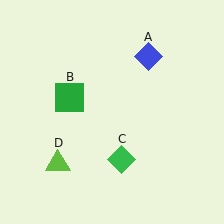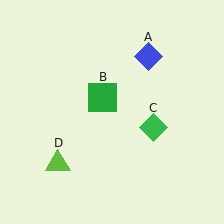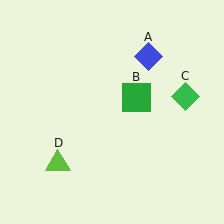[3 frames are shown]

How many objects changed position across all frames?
2 objects changed position: green square (object B), green diamond (object C).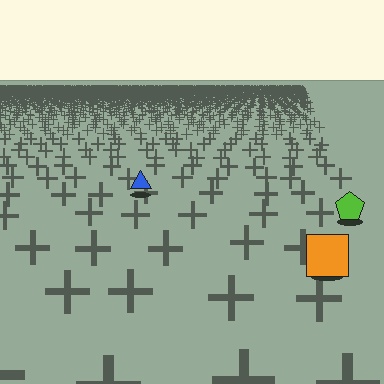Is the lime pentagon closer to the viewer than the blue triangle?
Yes. The lime pentagon is closer — you can tell from the texture gradient: the ground texture is coarser near it.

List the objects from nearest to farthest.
From nearest to farthest: the orange square, the lime pentagon, the blue triangle.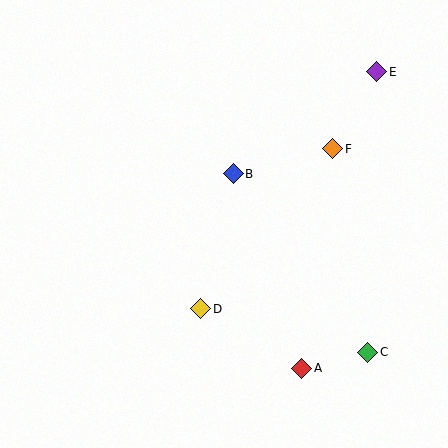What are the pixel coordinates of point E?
Point E is at (377, 72).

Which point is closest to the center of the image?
Point B at (233, 174) is closest to the center.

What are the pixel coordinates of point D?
Point D is at (201, 309).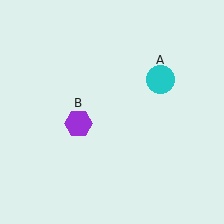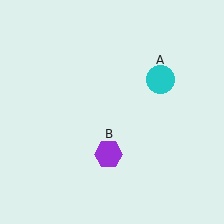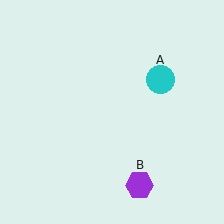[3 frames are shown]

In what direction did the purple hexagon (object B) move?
The purple hexagon (object B) moved down and to the right.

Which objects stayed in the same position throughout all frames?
Cyan circle (object A) remained stationary.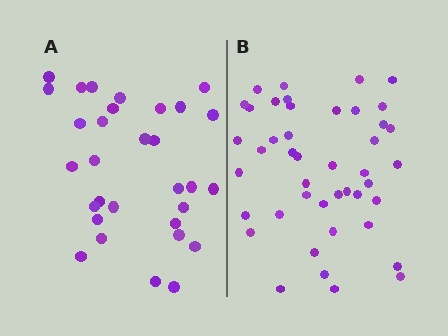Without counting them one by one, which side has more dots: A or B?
Region B (the right region) has more dots.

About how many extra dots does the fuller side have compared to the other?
Region B has approximately 15 more dots than region A.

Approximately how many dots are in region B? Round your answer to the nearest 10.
About 40 dots. (The exact count is 44, which rounds to 40.)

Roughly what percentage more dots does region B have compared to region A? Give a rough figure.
About 40% more.